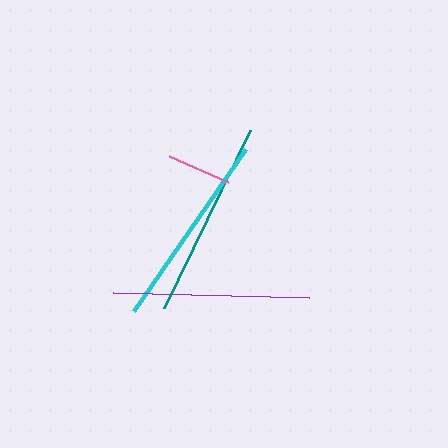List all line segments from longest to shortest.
From longest to shortest: teal, cyan, purple, pink.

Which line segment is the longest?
The teal line is the longest at approximately 198 pixels.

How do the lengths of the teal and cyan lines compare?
The teal and cyan lines are approximately the same length.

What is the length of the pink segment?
The pink segment is approximately 64 pixels long.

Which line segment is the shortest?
The pink line is the shortest at approximately 64 pixels.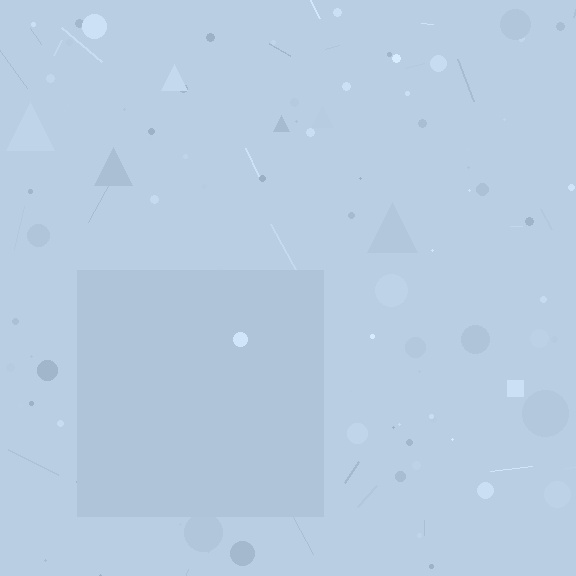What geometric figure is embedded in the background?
A square is embedded in the background.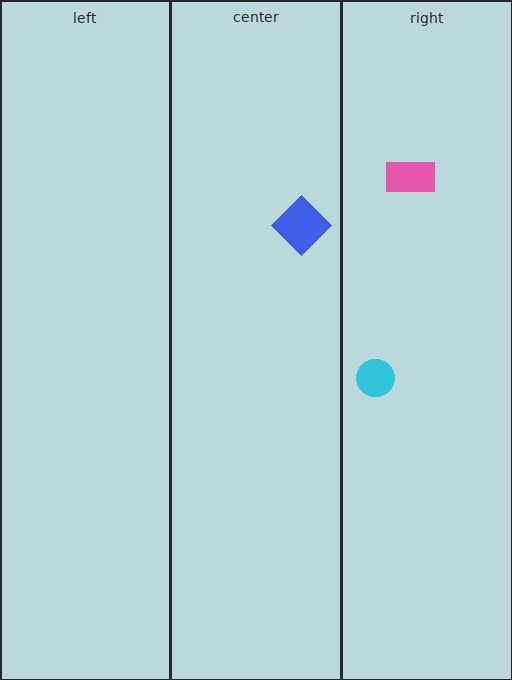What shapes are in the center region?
The blue diamond.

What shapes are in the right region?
The cyan circle, the pink rectangle.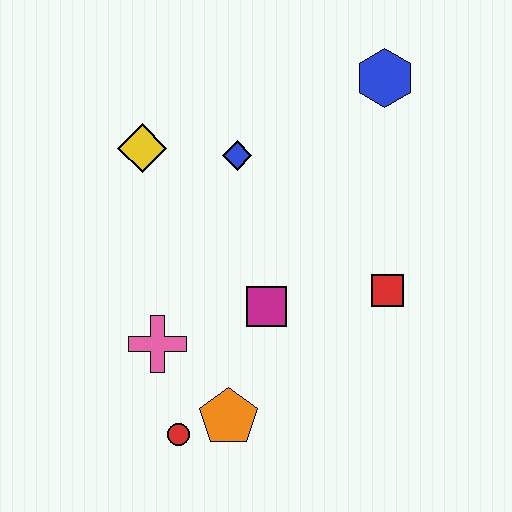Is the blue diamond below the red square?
No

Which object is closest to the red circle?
The orange pentagon is closest to the red circle.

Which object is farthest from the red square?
The yellow diamond is farthest from the red square.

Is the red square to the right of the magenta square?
Yes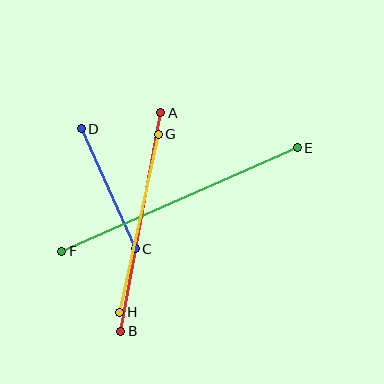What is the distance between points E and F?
The distance is approximately 257 pixels.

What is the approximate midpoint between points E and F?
The midpoint is at approximately (180, 199) pixels.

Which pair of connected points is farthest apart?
Points E and F are farthest apart.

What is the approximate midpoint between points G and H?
The midpoint is at approximately (139, 223) pixels.